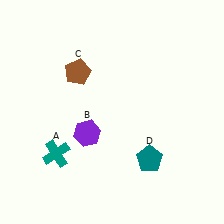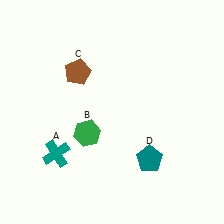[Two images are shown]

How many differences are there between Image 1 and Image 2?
There is 1 difference between the two images.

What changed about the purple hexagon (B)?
In Image 1, B is purple. In Image 2, it changed to green.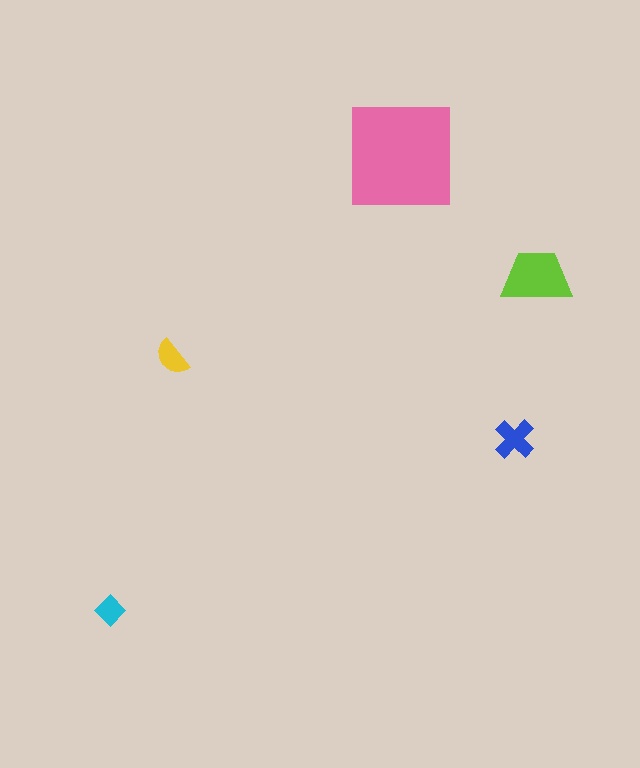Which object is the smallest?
The cyan diamond.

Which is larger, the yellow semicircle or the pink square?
The pink square.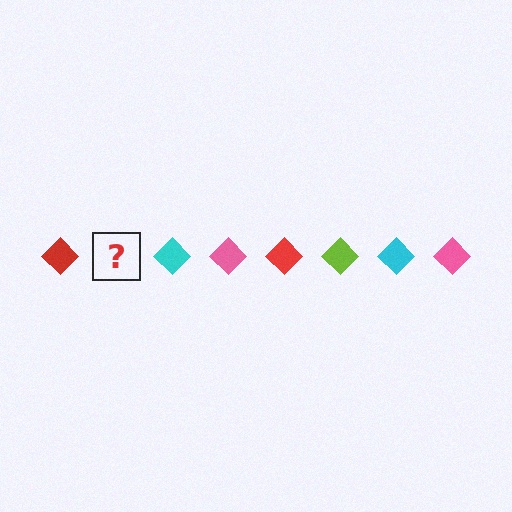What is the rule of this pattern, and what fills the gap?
The rule is that the pattern cycles through red, lime, cyan, pink diamonds. The gap should be filled with a lime diamond.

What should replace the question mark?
The question mark should be replaced with a lime diamond.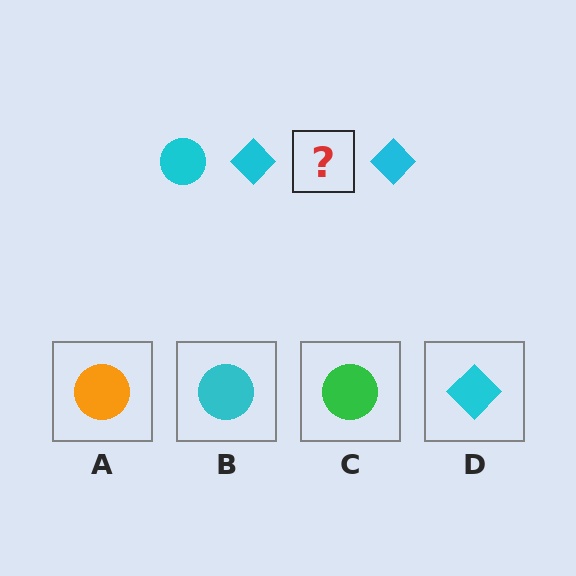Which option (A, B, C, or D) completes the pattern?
B.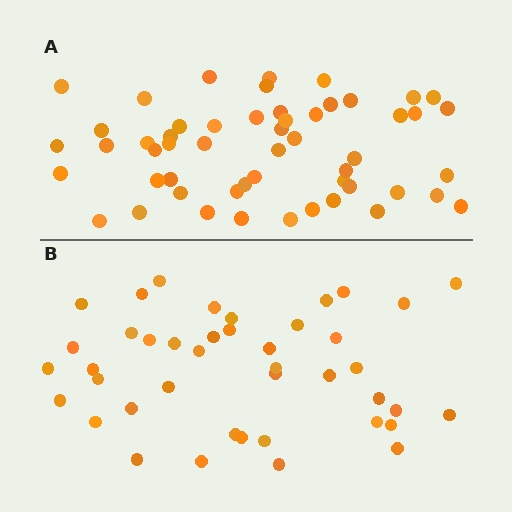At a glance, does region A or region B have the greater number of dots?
Region A (the top region) has more dots.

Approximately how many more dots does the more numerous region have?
Region A has roughly 12 or so more dots than region B.